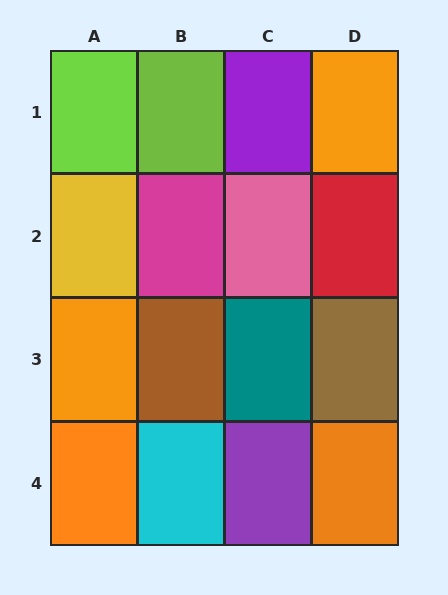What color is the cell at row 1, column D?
Orange.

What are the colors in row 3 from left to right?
Orange, brown, teal, brown.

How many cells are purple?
2 cells are purple.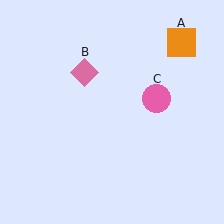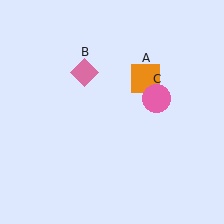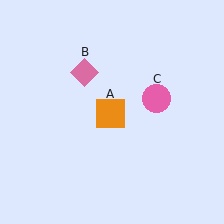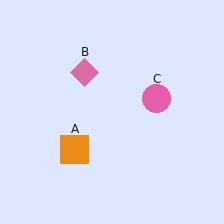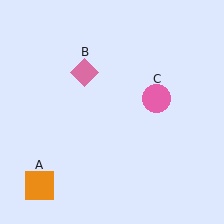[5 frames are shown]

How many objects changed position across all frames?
1 object changed position: orange square (object A).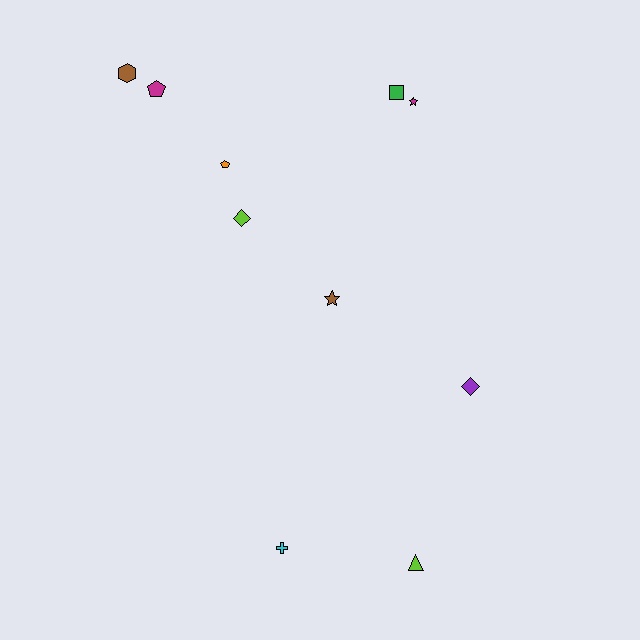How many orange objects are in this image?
There is 1 orange object.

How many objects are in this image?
There are 10 objects.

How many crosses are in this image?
There is 1 cross.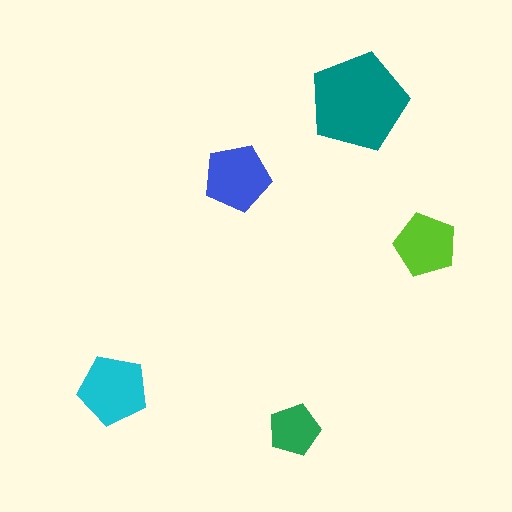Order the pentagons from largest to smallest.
the teal one, the cyan one, the blue one, the lime one, the green one.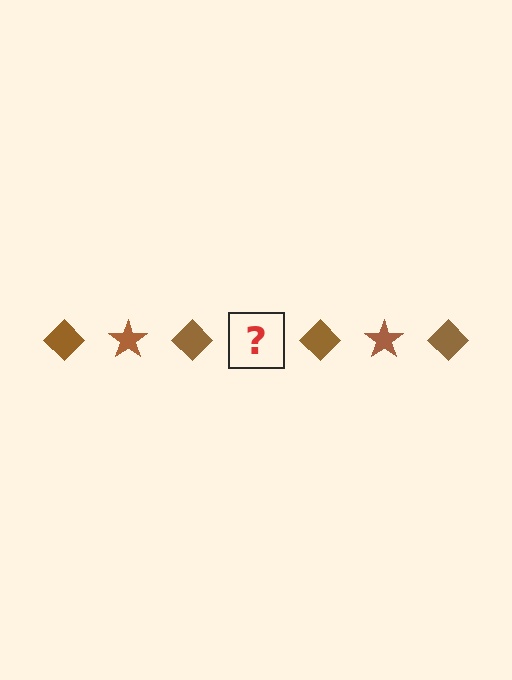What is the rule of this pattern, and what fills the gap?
The rule is that the pattern cycles through diamond, star shapes in brown. The gap should be filled with a brown star.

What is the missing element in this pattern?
The missing element is a brown star.